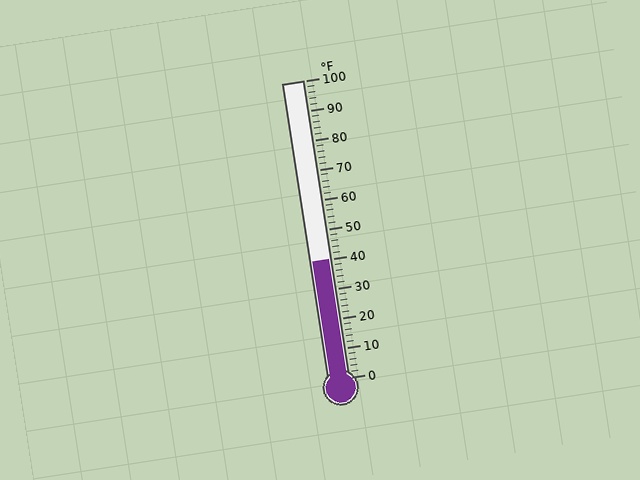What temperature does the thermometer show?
The thermometer shows approximately 40°F.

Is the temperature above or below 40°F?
The temperature is at 40°F.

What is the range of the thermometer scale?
The thermometer scale ranges from 0°F to 100°F.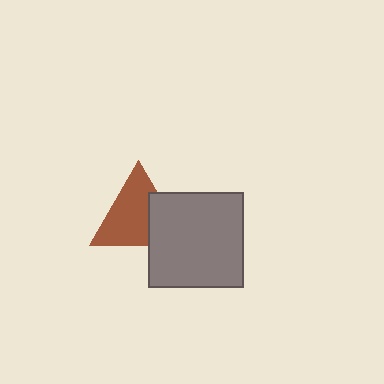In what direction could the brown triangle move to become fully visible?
The brown triangle could move toward the upper-left. That would shift it out from behind the gray rectangle entirely.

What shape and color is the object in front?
The object in front is a gray rectangle.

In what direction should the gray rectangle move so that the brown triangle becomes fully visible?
The gray rectangle should move toward the lower-right. That is the shortest direction to clear the overlap and leave the brown triangle fully visible.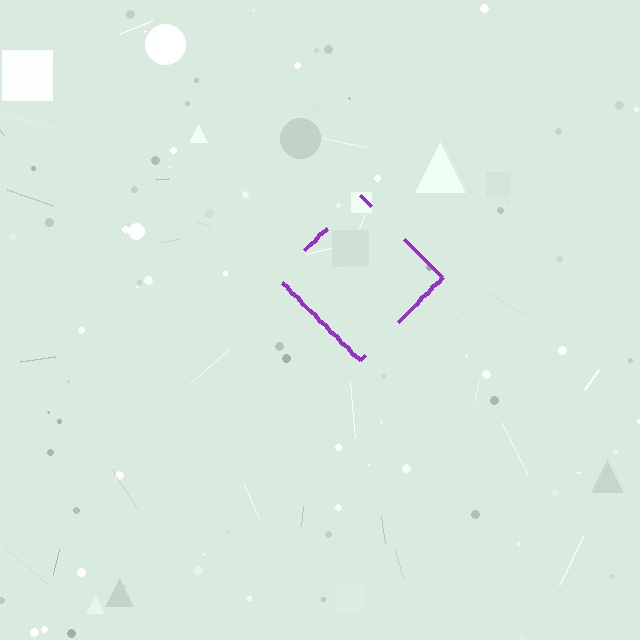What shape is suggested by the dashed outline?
The dashed outline suggests a diamond.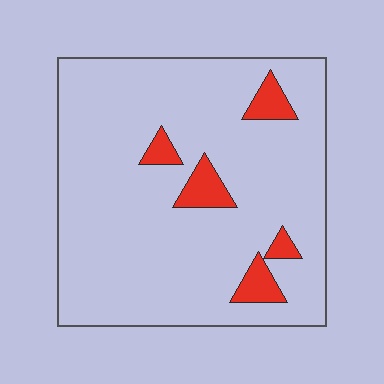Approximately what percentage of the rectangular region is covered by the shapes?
Approximately 10%.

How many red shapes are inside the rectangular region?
5.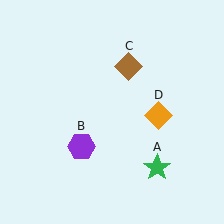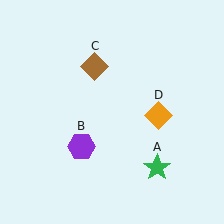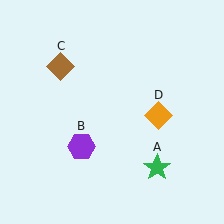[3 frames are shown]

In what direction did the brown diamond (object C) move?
The brown diamond (object C) moved left.